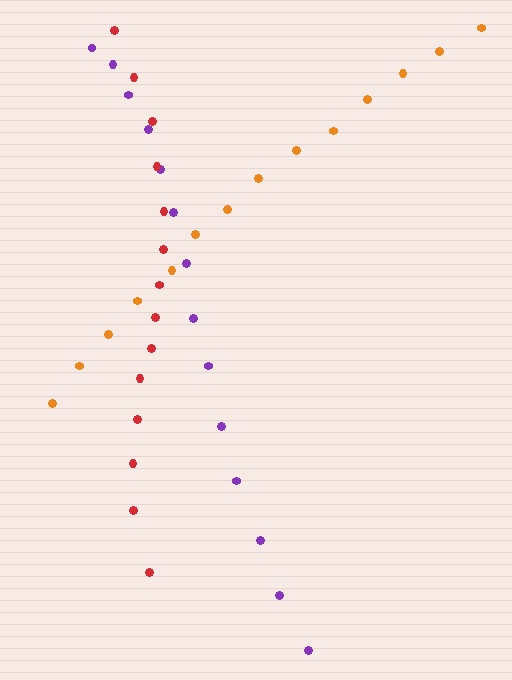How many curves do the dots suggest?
There are 3 distinct paths.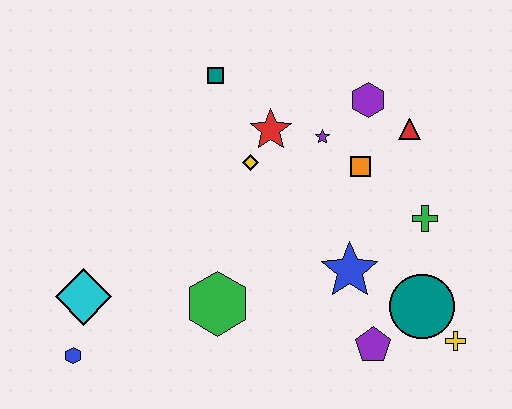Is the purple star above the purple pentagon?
Yes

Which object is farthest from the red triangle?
The blue hexagon is farthest from the red triangle.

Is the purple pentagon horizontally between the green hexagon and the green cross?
Yes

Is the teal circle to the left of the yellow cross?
Yes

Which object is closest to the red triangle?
The purple hexagon is closest to the red triangle.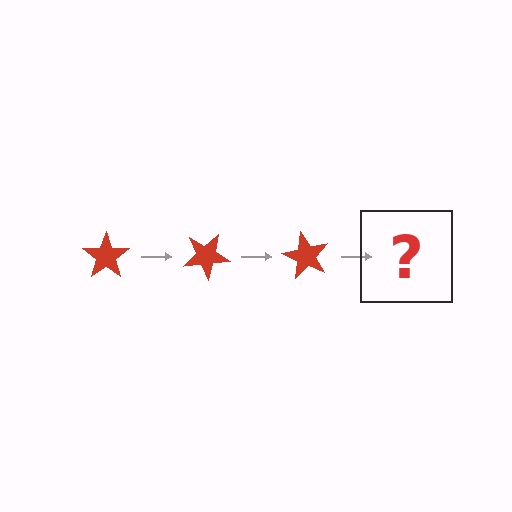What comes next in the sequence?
The next element should be a red star rotated 90 degrees.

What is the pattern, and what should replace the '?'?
The pattern is that the star rotates 30 degrees each step. The '?' should be a red star rotated 90 degrees.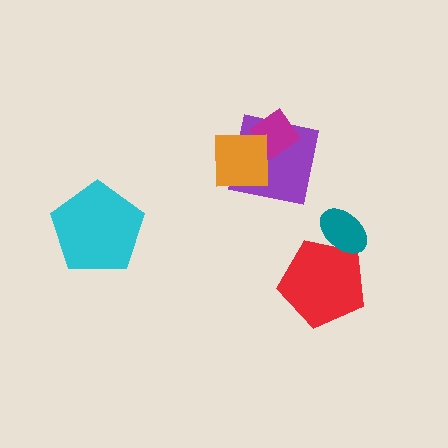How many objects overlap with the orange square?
2 objects overlap with the orange square.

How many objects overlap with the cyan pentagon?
0 objects overlap with the cyan pentagon.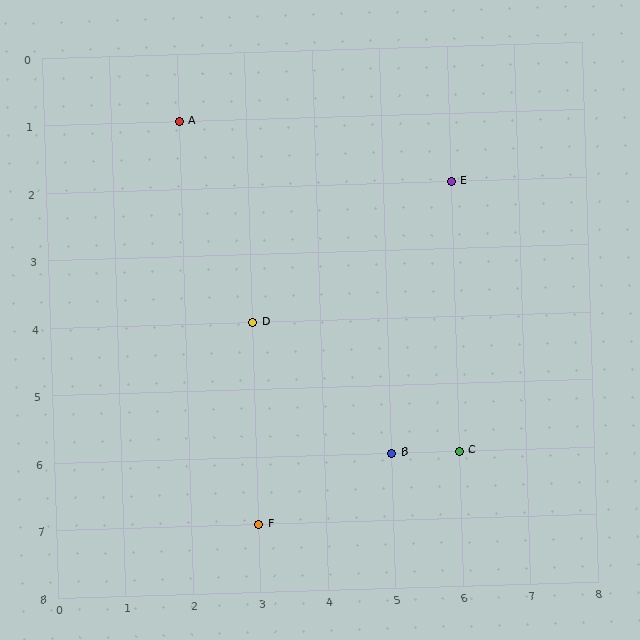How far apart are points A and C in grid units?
Points A and C are 4 columns and 5 rows apart (about 6.4 grid units diagonally).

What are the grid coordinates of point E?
Point E is at grid coordinates (6, 2).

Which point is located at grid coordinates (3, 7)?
Point F is at (3, 7).